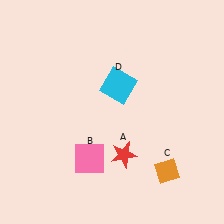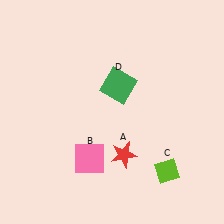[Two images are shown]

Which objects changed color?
C changed from orange to lime. D changed from cyan to green.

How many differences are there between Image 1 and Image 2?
There are 2 differences between the two images.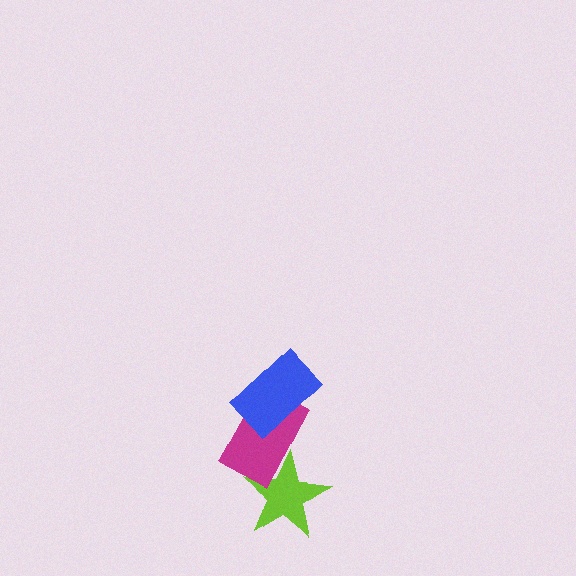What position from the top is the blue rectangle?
The blue rectangle is 1st from the top.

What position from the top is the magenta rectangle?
The magenta rectangle is 2nd from the top.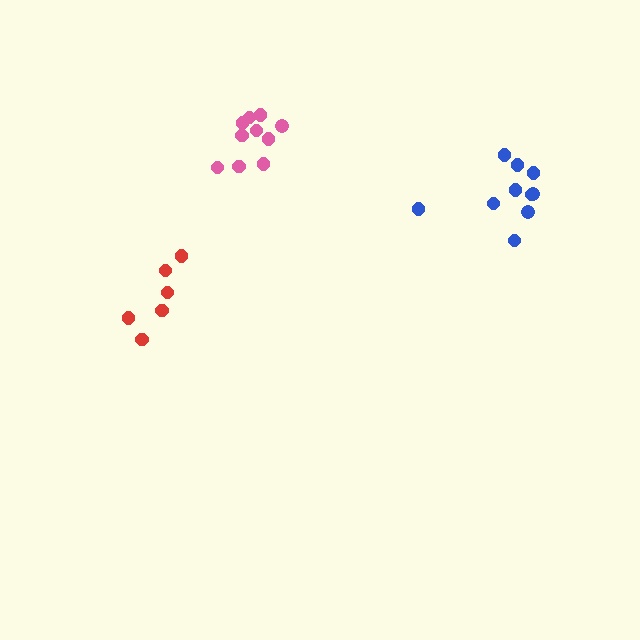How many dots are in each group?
Group 1: 6 dots, Group 2: 10 dots, Group 3: 10 dots (26 total).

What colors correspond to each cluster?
The clusters are colored: red, pink, blue.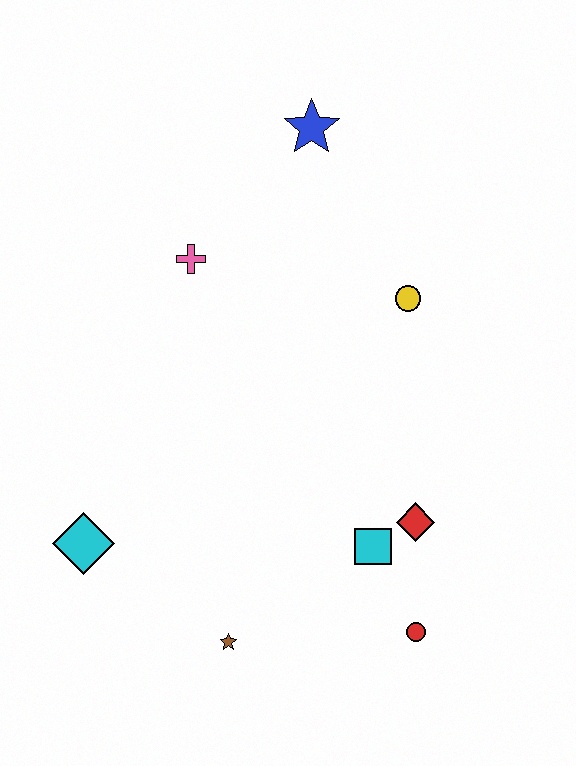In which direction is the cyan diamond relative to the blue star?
The cyan diamond is below the blue star.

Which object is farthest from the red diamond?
The blue star is farthest from the red diamond.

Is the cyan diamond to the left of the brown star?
Yes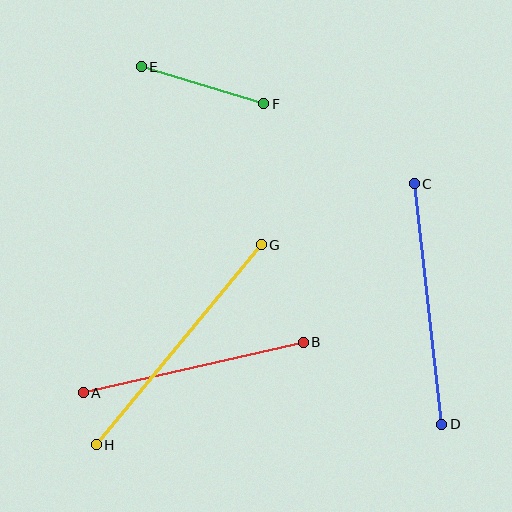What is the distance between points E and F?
The distance is approximately 128 pixels.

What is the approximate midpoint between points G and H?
The midpoint is at approximately (179, 345) pixels.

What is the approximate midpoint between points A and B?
The midpoint is at approximately (193, 367) pixels.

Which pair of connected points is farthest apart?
Points G and H are farthest apart.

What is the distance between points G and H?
The distance is approximately 259 pixels.